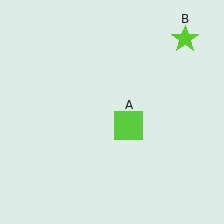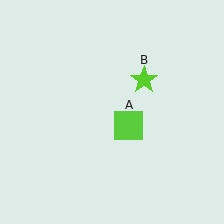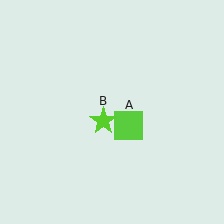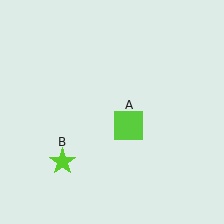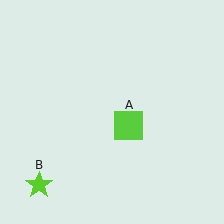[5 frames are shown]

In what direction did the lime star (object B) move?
The lime star (object B) moved down and to the left.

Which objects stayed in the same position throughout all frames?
Lime square (object A) remained stationary.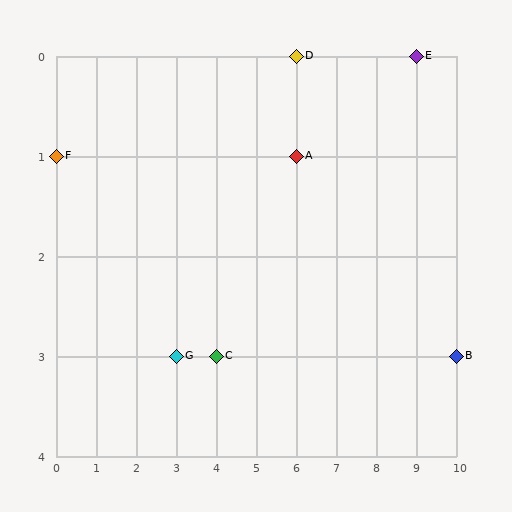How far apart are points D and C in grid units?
Points D and C are 2 columns and 3 rows apart (about 3.6 grid units diagonally).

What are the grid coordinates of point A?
Point A is at grid coordinates (6, 1).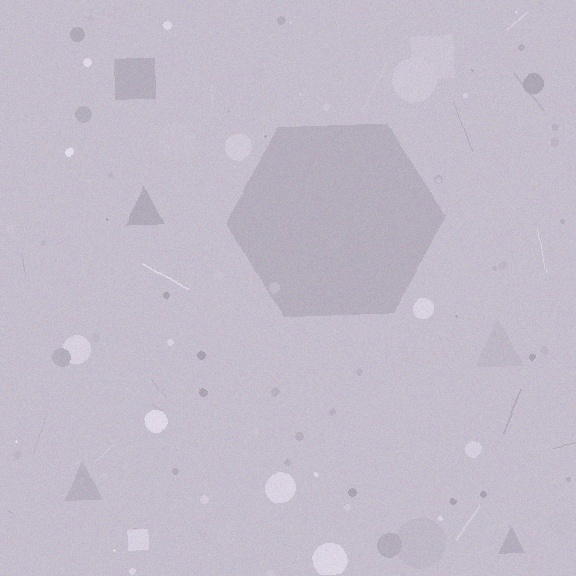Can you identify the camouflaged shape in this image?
The camouflaged shape is a hexagon.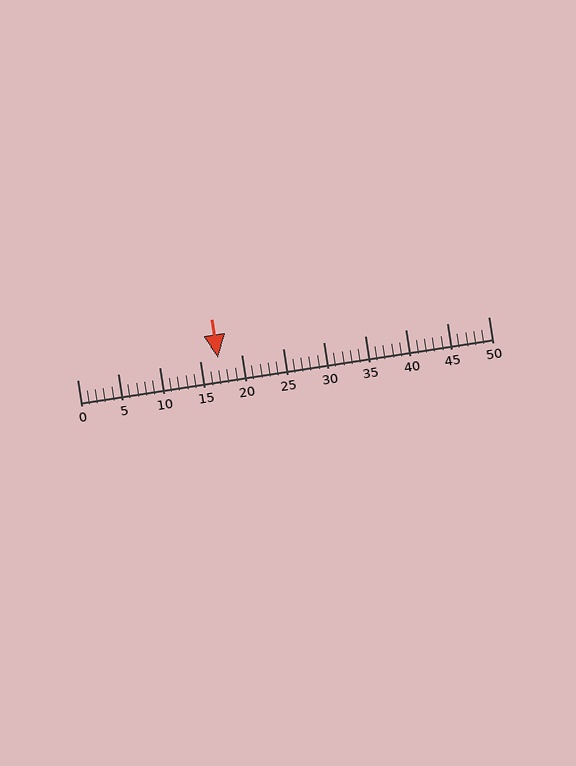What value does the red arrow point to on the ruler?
The red arrow points to approximately 17.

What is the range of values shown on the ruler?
The ruler shows values from 0 to 50.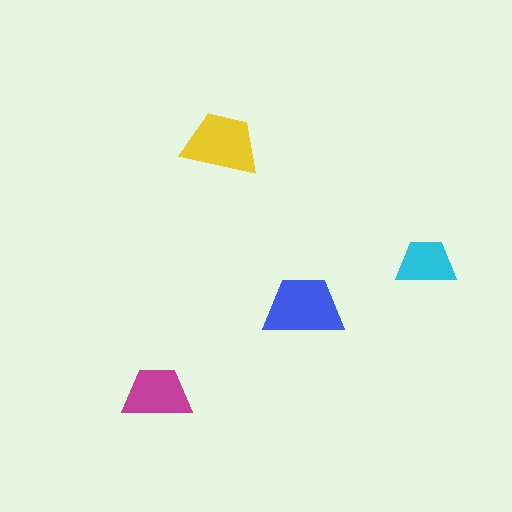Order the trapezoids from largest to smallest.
the blue one, the yellow one, the magenta one, the cyan one.